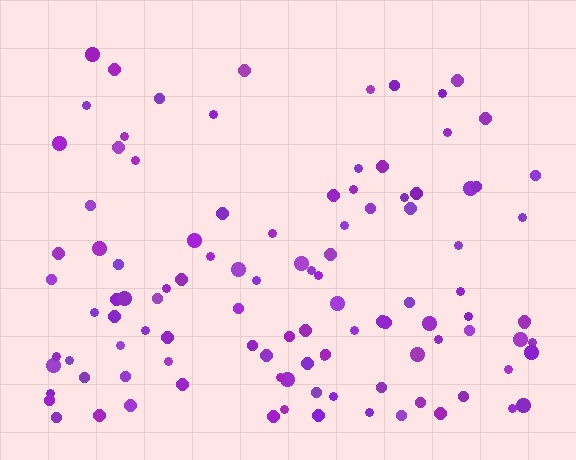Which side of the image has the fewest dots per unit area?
The top.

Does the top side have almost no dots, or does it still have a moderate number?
Still a moderate number, just noticeably fewer than the bottom.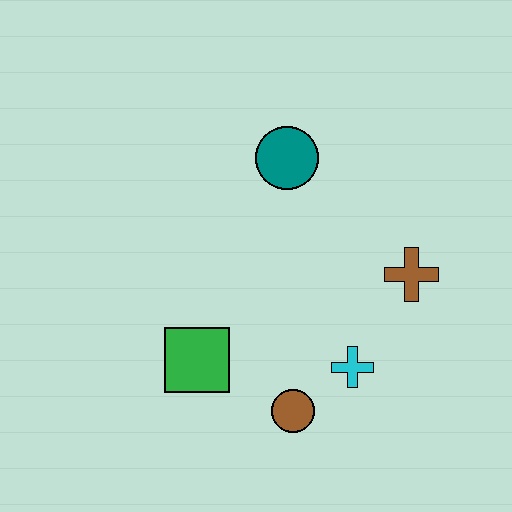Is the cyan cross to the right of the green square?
Yes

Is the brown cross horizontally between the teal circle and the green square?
No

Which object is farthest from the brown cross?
The green square is farthest from the brown cross.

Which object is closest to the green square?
The brown circle is closest to the green square.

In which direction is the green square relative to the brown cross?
The green square is to the left of the brown cross.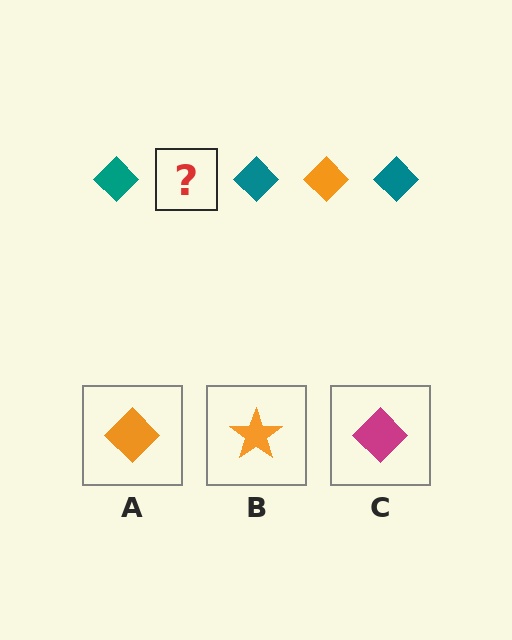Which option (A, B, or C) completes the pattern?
A.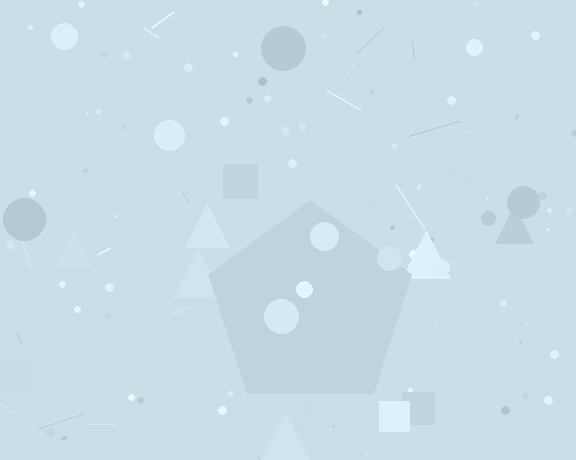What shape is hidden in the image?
A pentagon is hidden in the image.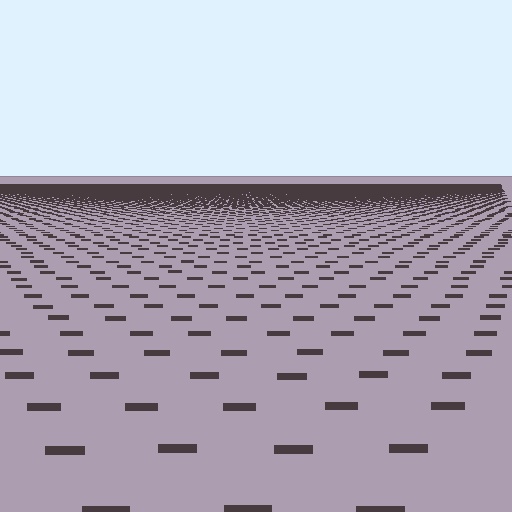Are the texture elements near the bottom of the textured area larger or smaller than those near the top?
Larger. Near the bottom, elements are closer to the viewer and appear at a bigger on-screen size.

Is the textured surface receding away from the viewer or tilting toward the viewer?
The surface is receding away from the viewer. Texture elements get smaller and denser toward the top.